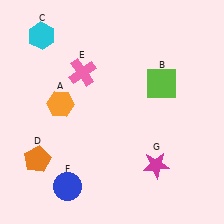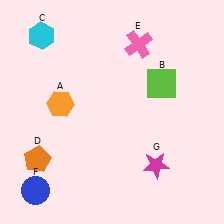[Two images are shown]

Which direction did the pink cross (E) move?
The pink cross (E) moved right.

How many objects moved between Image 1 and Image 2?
2 objects moved between the two images.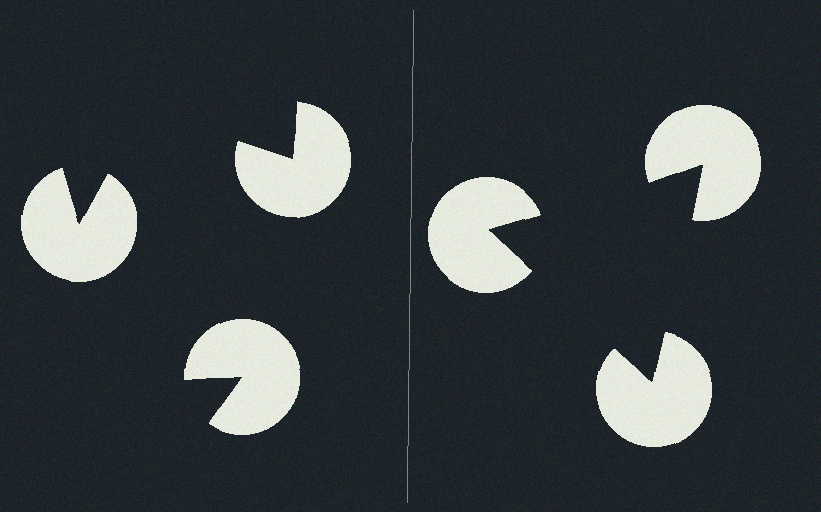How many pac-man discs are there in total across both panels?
6 — 3 on each side.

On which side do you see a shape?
An illusory triangle appears on the right side. On the left side the wedge cuts are rotated, so no coherent shape forms.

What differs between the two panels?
The pac-man discs are positioned identically on both sides; only the wedge orientations differ. On the right they align to a triangle; on the left they are misaligned.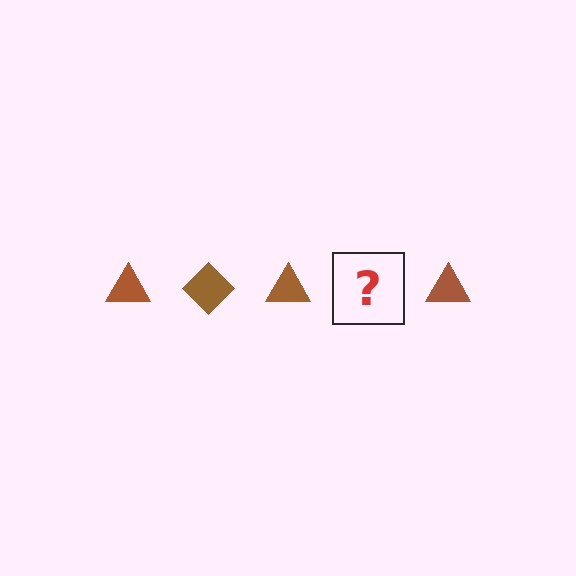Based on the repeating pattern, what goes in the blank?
The blank should be a brown diamond.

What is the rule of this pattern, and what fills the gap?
The rule is that the pattern cycles through triangle, diamond shapes in brown. The gap should be filled with a brown diamond.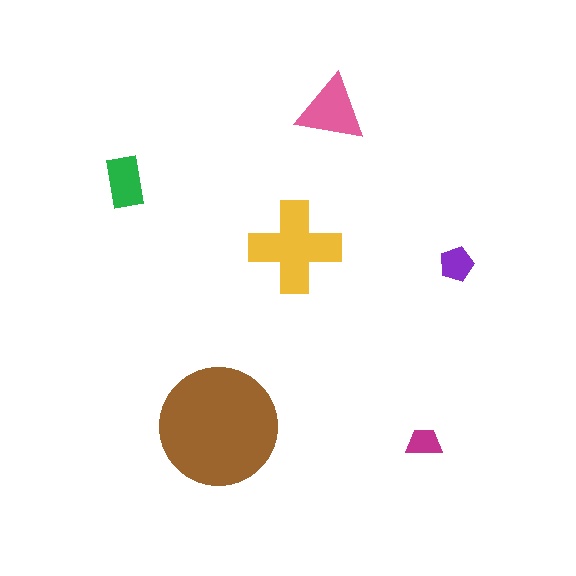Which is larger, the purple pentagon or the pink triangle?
The pink triangle.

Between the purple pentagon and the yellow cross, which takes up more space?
The yellow cross.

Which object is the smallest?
The magenta trapezoid.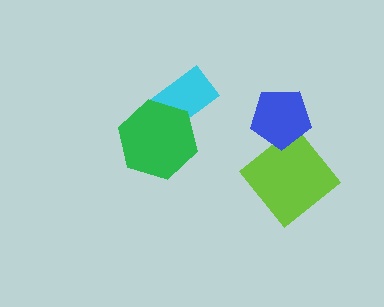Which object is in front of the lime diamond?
The blue pentagon is in front of the lime diamond.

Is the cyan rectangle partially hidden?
Yes, it is partially covered by another shape.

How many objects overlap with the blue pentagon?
1 object overlaps with the blue pentagon.